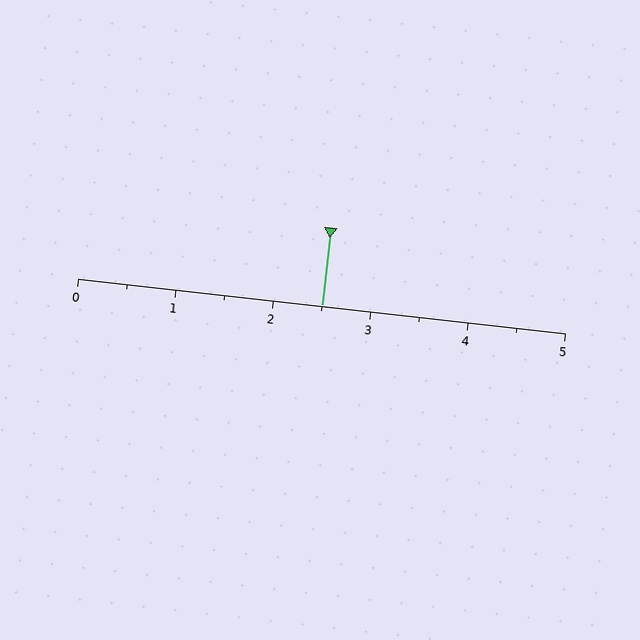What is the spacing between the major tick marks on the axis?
The major ticks are spaced 1 apart.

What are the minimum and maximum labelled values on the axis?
The axis runs from 0 to 5.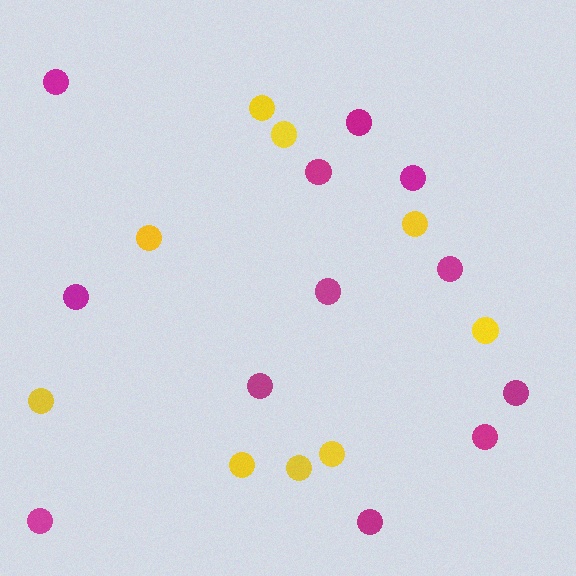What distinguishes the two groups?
There are 2 groups: one group of yellow circles (9) and one group of magenta circles (12).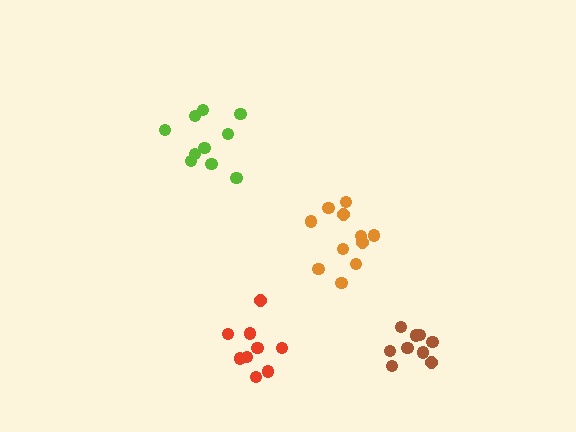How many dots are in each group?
Group 1: 10 dots, Group 2: 9 dots, Group 3: 11 dots, Group 4: 9 dots (39 total).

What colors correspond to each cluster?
The clusters are colored: lime, brown, orange, red.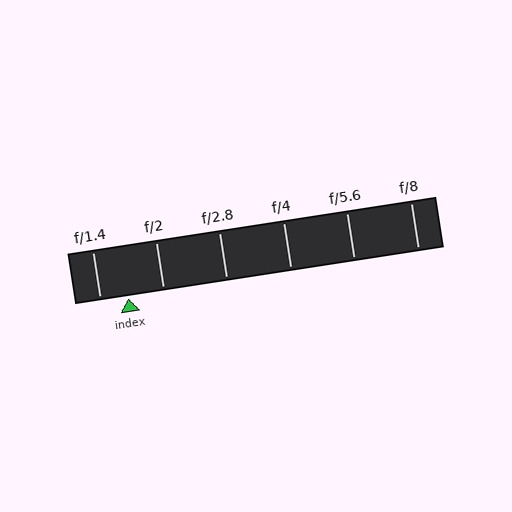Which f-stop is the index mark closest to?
The index mark is closest to f/1.4.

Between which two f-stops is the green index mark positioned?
The index mark is between f/1.4 and f/2.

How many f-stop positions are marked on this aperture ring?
There are 6 f-stop positions marked.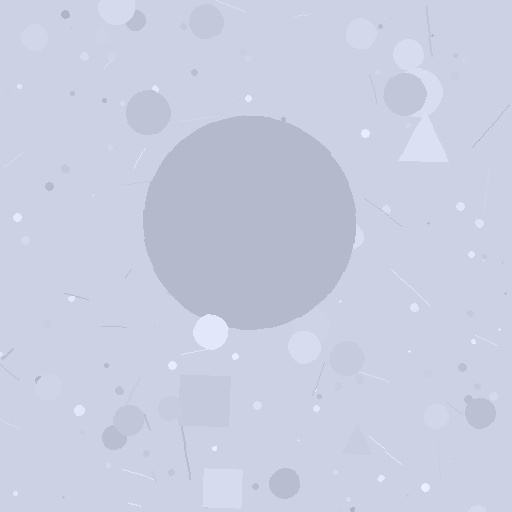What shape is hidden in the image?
A circle is hidden in the image.